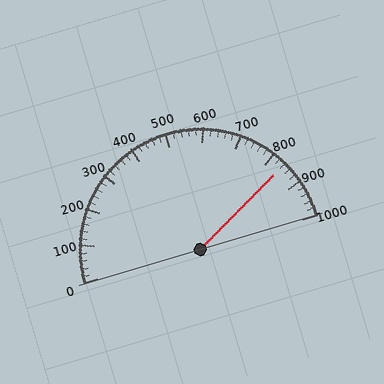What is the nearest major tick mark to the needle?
The nearest major tick mark is 800.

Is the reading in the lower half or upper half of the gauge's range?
The reading is in the upper half of the range (0 to 1000).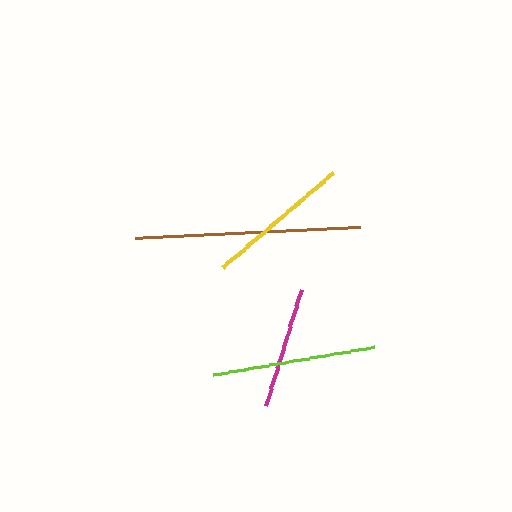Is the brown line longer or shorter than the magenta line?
The brown line is longer than the magenta line.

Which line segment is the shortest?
The magenta line is the shortest at approximately 122 pixels.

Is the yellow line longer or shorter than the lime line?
The lime line is longer than the yellow line.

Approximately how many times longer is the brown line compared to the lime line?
The brown line is approximately 1.4 times the length of the lime line.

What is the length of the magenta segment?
The magenta segment is approximately 122 pixels long.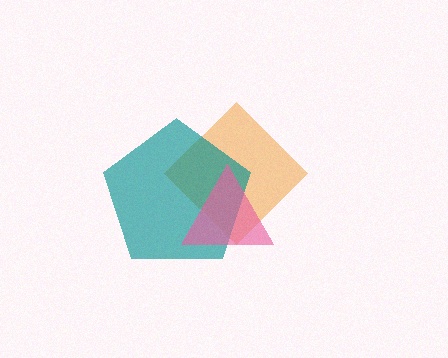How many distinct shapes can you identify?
There are 3 distinct shapes: an orange diamond, a teal pentagon, a pink triangle.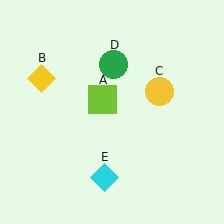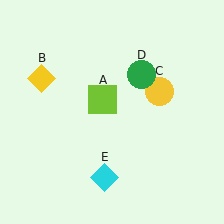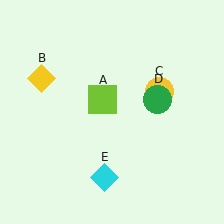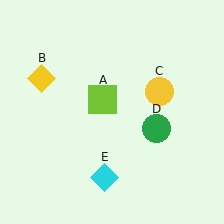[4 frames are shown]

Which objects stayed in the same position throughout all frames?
Lime square (object A) and yellow diamond (object B) and yellow circle (object C) and cyan diamond (object E) remained stationary.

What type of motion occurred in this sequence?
The green circle (object D) rotated clockwise around the center of the scene.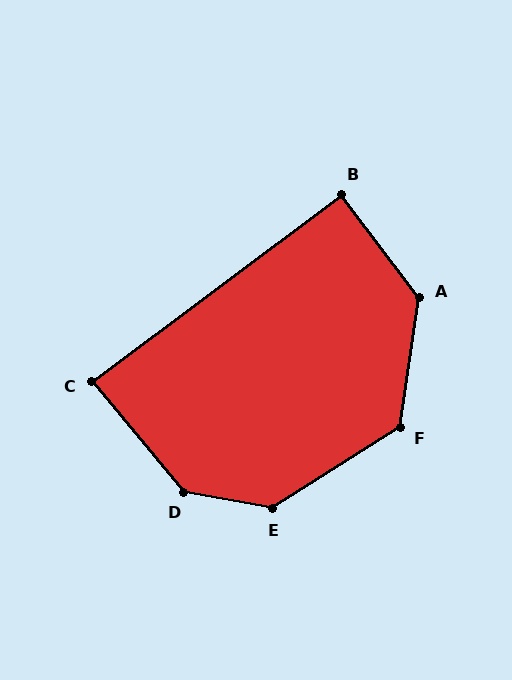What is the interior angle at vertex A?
Approximately 135 degrees (obtuse).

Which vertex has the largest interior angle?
D, at approximately 139 degrees.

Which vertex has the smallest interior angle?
C, at approximately 87 degrees.